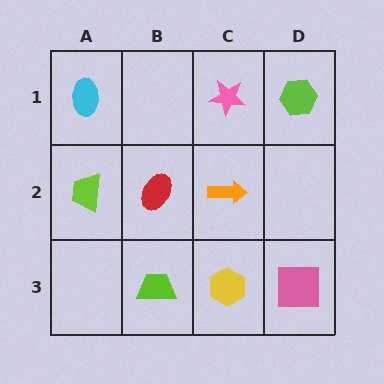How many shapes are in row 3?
3 shapes.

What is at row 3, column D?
A pink square.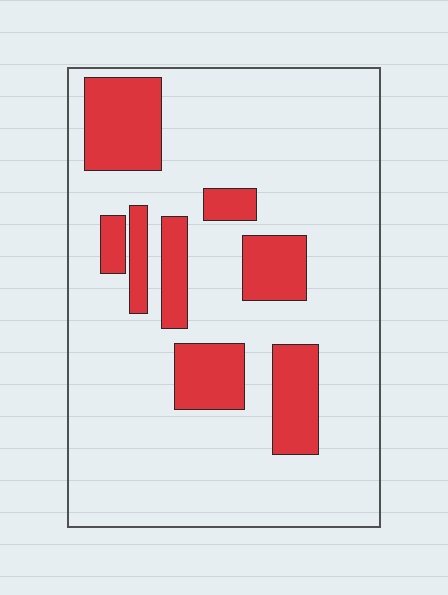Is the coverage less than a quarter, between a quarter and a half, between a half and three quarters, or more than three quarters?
Less than a quarter.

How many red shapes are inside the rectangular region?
8.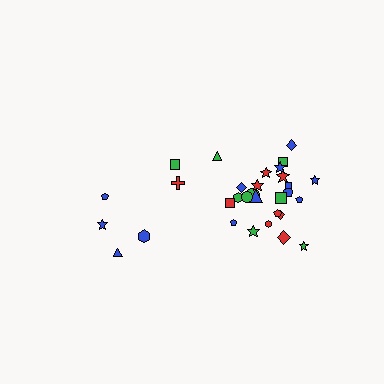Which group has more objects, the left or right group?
The right group.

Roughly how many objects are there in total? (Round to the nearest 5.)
Roughly 30 objects in total.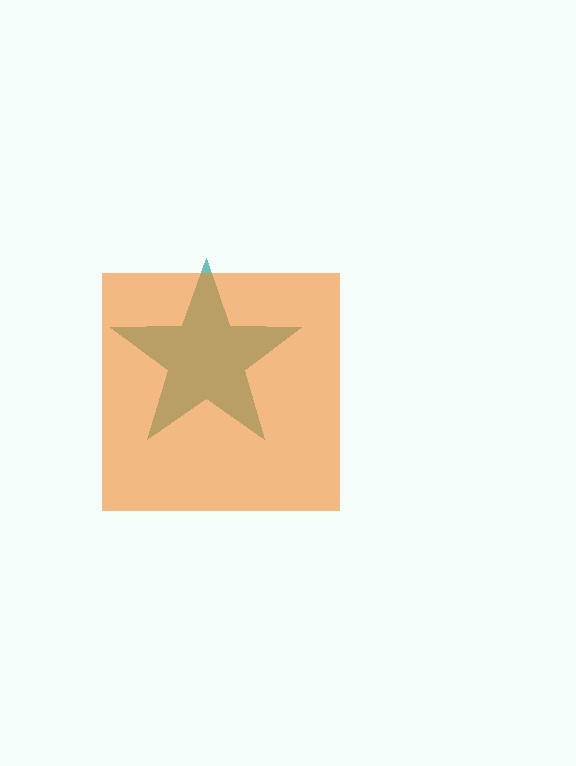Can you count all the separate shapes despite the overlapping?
Yes, there are 2 separate shapes.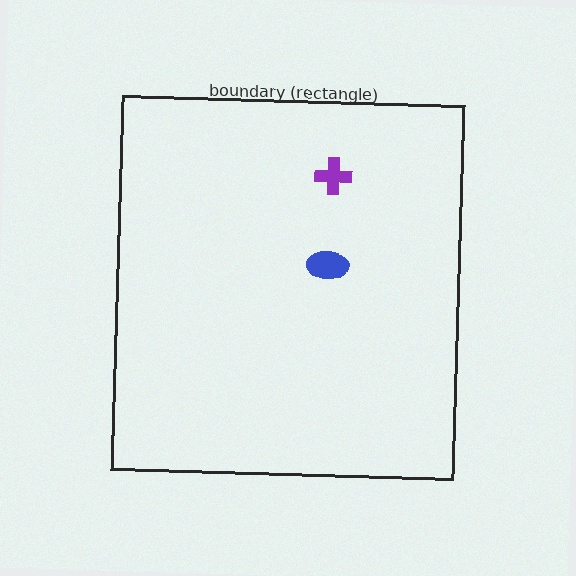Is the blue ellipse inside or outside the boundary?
Inside.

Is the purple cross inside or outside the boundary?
Inside.